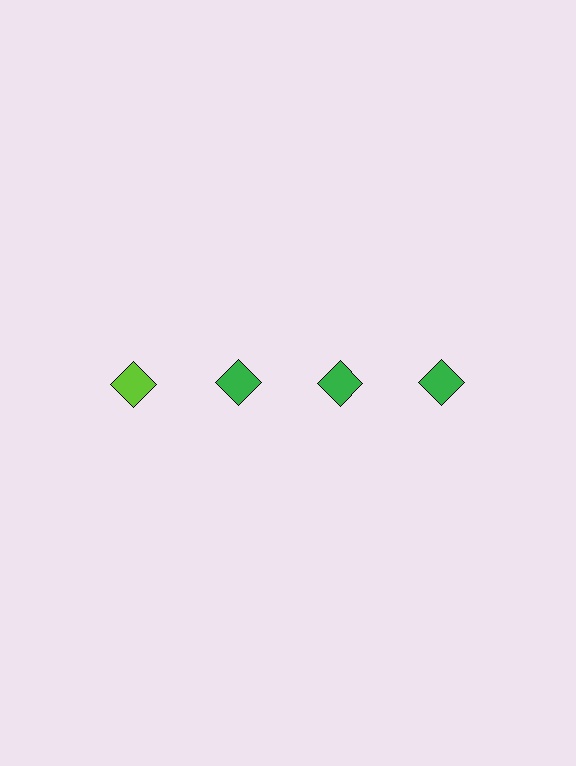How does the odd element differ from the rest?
It has a different color: lime instead of green.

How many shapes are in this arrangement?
There are 4 shapes arranged in a grid pattern.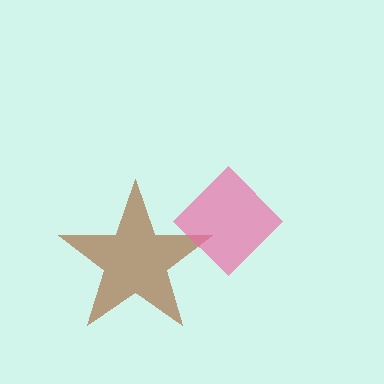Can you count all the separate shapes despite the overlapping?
Yes, there are 2 separate shapes.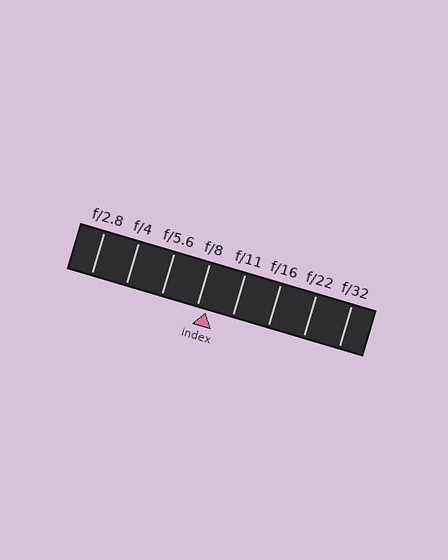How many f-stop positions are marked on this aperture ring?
There are 8 f-stop positions marked.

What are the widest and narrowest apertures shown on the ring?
The widest aperture shown is f/2.8 and the narrowest is f/32.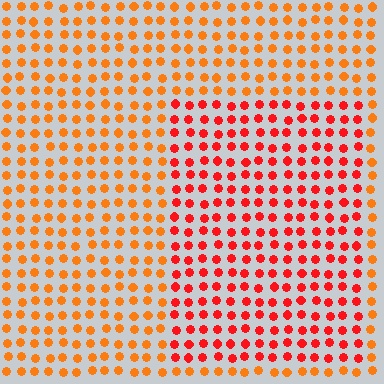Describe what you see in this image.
The image is filled with small orange elements in a uniform arrangement. A rectangle-shaped region is visible where the elements are tinted to a slightly different hue, forming a subtle color boundary.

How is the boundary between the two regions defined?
The boundary is defined purely by a slight shift in hue (about 30 degrees). Spacing, size, and orientation are identical on both sides.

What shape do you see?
I see a rectangle.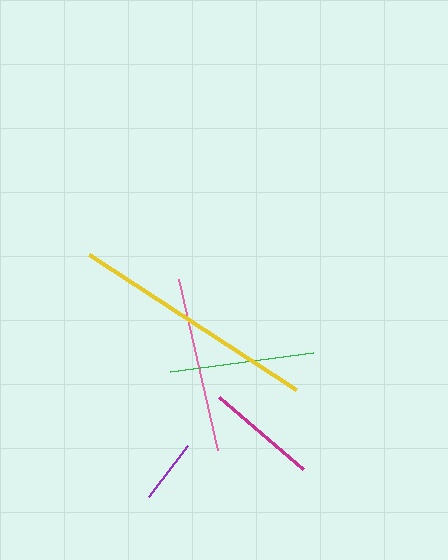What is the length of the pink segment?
The pink segment is approximately 175 pixels long.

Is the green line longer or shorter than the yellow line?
The yellow line is longer than the green line.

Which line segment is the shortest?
The purple line is the shortest at approximately 64 pixels.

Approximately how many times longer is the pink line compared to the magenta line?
The pink line is approximately 1.6 times the length of the magenta line.